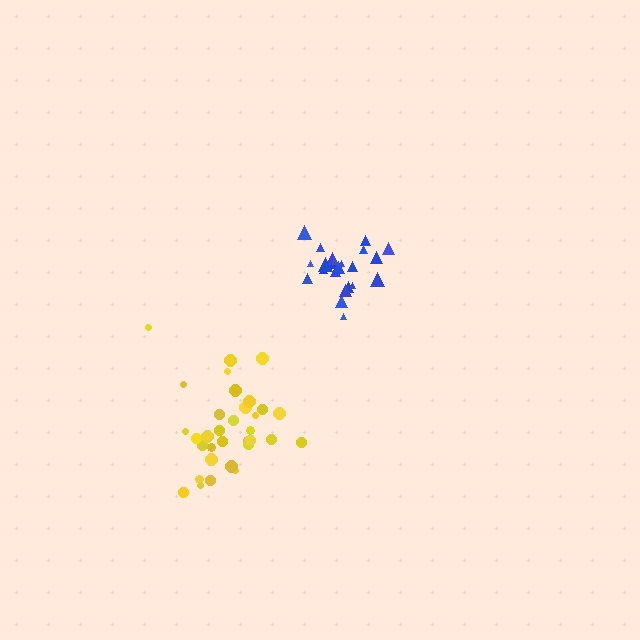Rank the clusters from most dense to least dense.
blue, yellow.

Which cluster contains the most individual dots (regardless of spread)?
Yellow (33).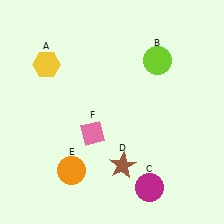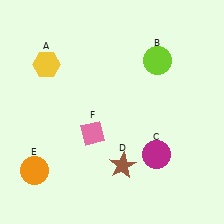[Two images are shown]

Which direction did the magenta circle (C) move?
The magenta circle (C) moved up.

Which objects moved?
The objects that moved are: the magenta circle (C), the orange circle (E).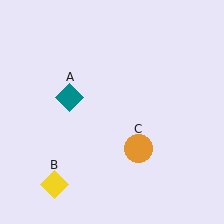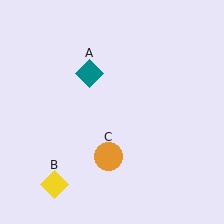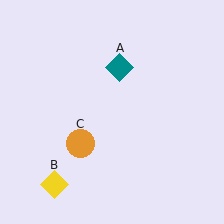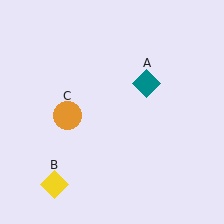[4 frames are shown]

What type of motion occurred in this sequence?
The teal diamond (object A), orange circle (object C) rotated clockwise around the center of the scene.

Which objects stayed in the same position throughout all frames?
Yellow diamond (object B) remained stationary.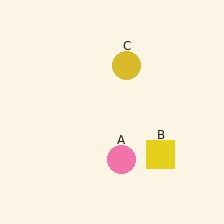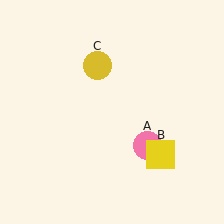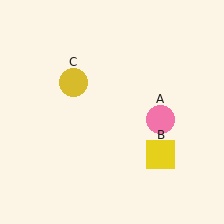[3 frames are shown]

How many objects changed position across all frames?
2 objects changed position: pink circle (object A), yellow circle (object C).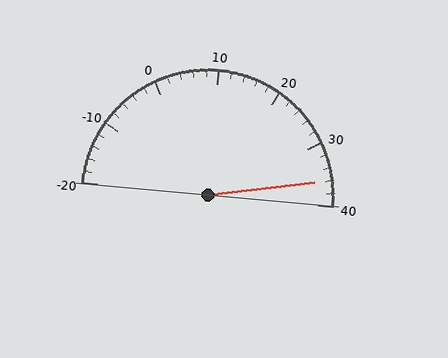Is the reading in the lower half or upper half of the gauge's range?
The reading is in the upper half of the range (-20 to 40).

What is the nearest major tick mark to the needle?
The nearest major tick mark is 40.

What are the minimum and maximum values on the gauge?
The gauge ranges from -20 to 40.